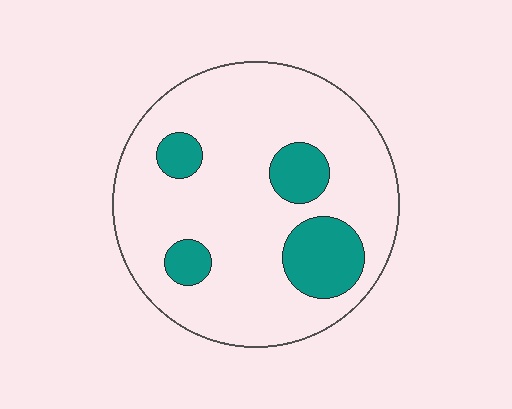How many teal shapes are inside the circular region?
4.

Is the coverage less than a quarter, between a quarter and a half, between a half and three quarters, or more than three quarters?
Less than a quarter.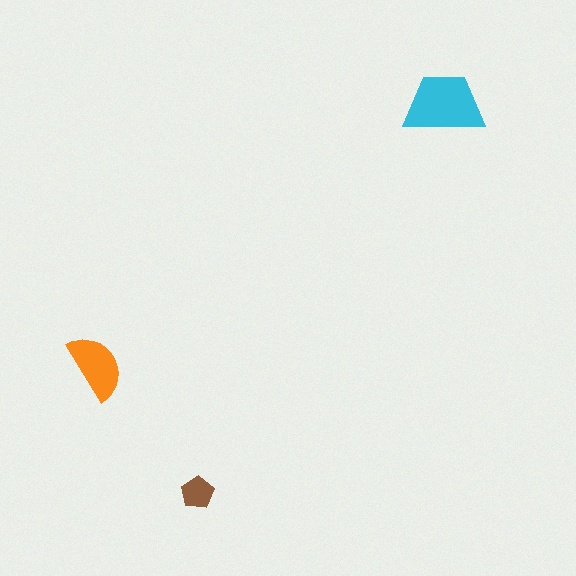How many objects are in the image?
There are 3 objects in the image.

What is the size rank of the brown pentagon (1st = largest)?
3rd.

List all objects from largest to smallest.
The cyan trapezoid, the orange semicircle, the brown pentagon.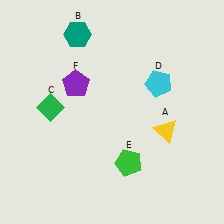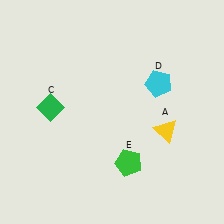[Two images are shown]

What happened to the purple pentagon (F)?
The purple pentagon (F) was removed in Image 2. It was in the top-left area of Image 1.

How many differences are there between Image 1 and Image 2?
There are 2 differences between the two images.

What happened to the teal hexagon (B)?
The teal hexagon (B) was removed in Image 2. It was in the top-left area of Image 1.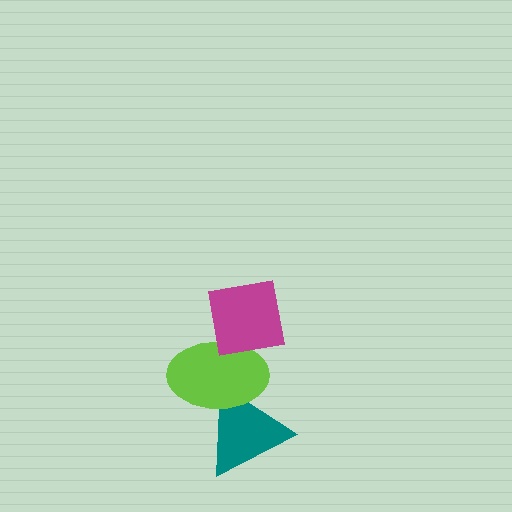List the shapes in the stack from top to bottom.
From top to bottom: the magenta square, the lime ellipse, the teal triangle.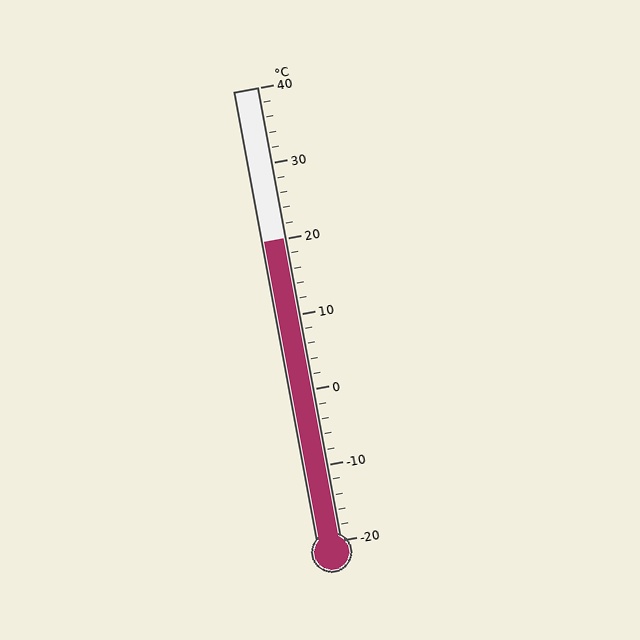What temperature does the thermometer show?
The thermometer shows approximately 20°C.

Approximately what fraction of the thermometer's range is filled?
The thermometer is filled to approximately 65% of its range.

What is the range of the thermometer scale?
The thermometer scale ranges from -20°C to 40°C.